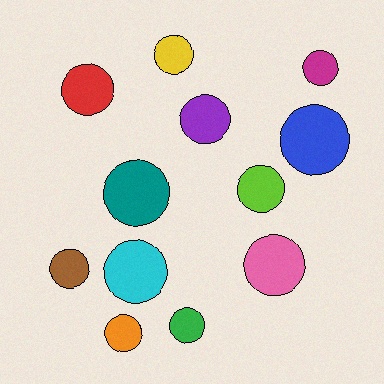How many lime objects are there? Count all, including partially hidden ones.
There is 1 lime object.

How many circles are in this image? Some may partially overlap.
There are 12 circles.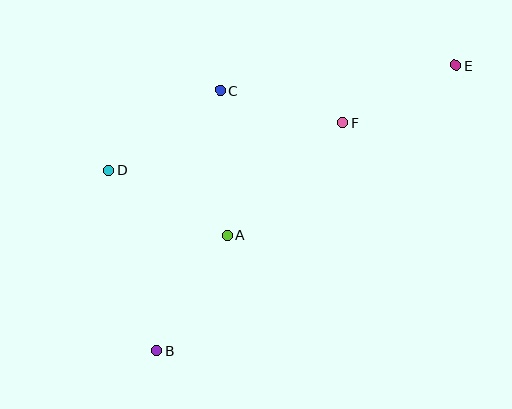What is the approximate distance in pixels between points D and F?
The distance between D and F is approximately 239 pixels.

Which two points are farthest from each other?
Points B and E are farthest from each other.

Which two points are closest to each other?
Points E and F are closest to each other.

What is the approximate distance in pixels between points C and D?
The distance between C and D is approximately 137 pixels.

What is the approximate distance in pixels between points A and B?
The distance between A and B is approximately 135 pixels.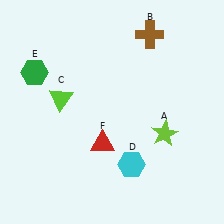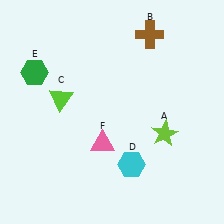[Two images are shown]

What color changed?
The triangle (F) changed from red in Image 1 to pink in Image 2.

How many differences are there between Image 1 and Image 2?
There is 1 difference between the two images.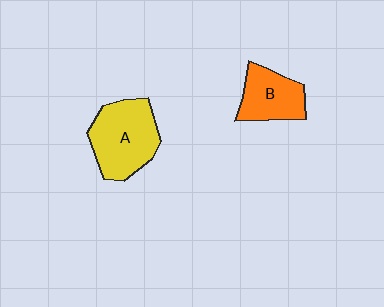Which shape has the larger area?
Shape A (yellow).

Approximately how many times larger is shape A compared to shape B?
Approximately 1.5 times.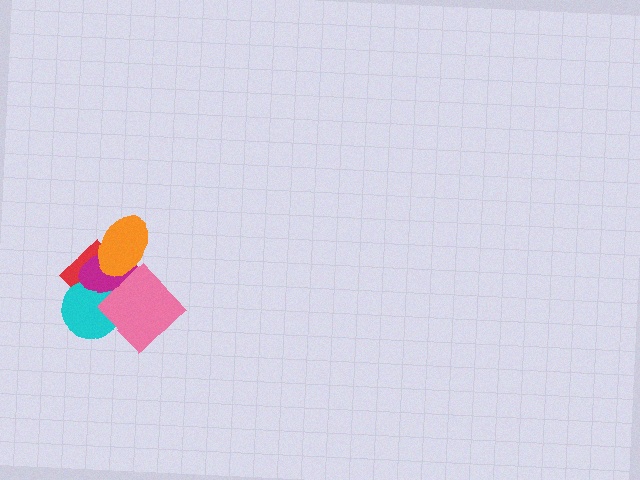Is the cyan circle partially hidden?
Yes, it is partially covered by another shape.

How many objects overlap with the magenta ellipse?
4 objects overlap with the magenta ellipse.